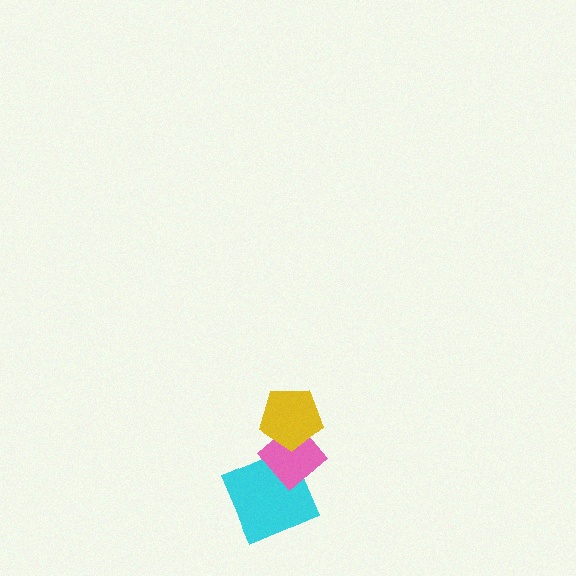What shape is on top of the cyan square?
The pink diamond is on top of the cyan square.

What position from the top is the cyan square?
The cyan square is 3rd from the top.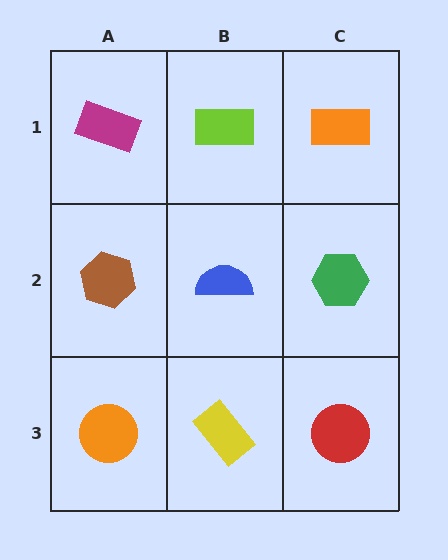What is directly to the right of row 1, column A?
A lime rectangle.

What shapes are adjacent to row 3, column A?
A brown hexagon (row 2, column A), a yellow rectangle (row 3, column B).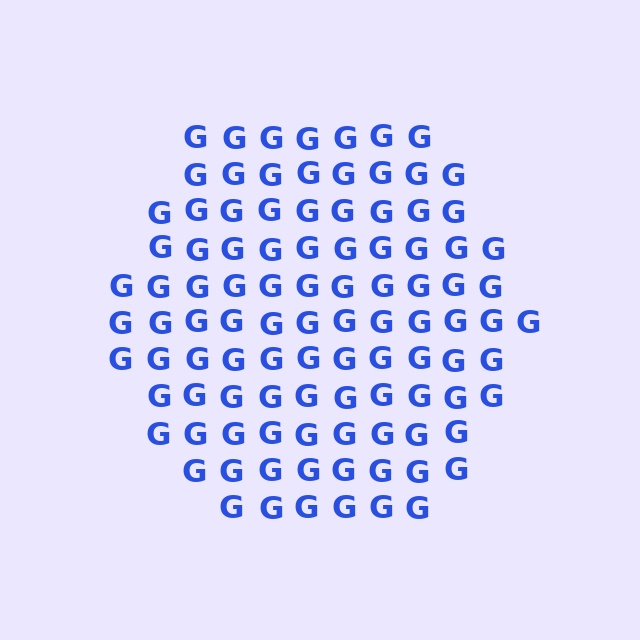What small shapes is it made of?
It is made of small letter G's.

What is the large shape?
The large shape is a hexagon.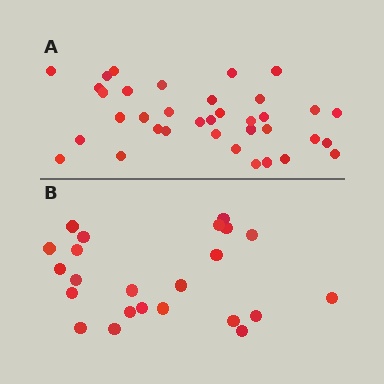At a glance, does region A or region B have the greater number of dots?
Region A (the top region) has more dots.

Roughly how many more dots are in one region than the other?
Region A has approximately 15 more dots than region B.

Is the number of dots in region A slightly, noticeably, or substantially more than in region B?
Region A has substantially more. The ratio is roughly 1.6 to 1.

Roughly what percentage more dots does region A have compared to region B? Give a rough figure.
About 55% more.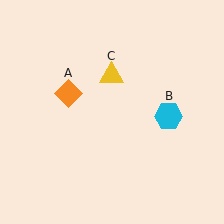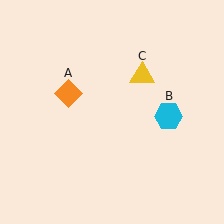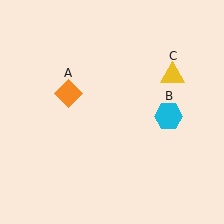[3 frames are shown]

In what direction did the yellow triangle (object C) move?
The yellow triangle (object C) moved right.